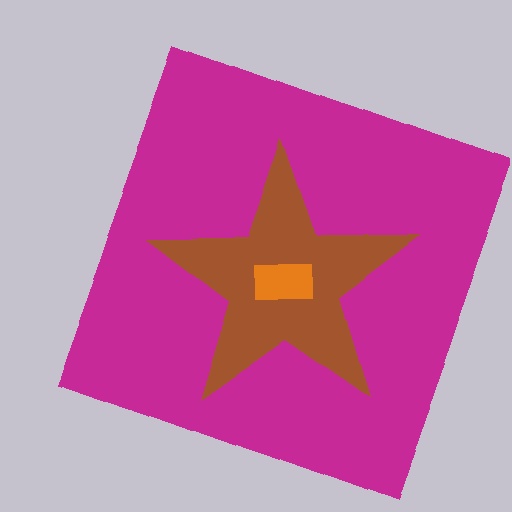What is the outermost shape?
The magenta square.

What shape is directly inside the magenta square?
The brown star.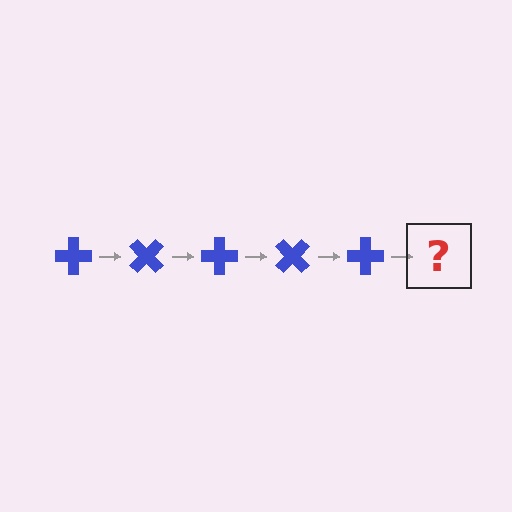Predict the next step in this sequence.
The next step is a blue cross rotated 225 degrees.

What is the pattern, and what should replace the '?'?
The pattern is that the cross rotates 45 degrees each step. The '?' should be a blue cross rotated 225 degrees.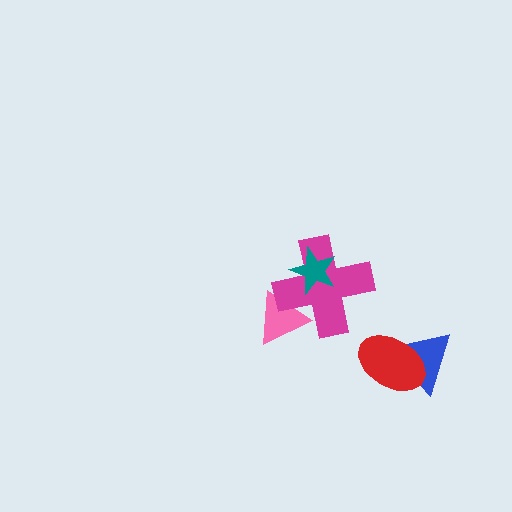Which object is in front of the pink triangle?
The magenta cross is in front of the pink triangle.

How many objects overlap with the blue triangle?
1 object overlaps with the blue triangle.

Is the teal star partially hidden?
No, no other shape covers it.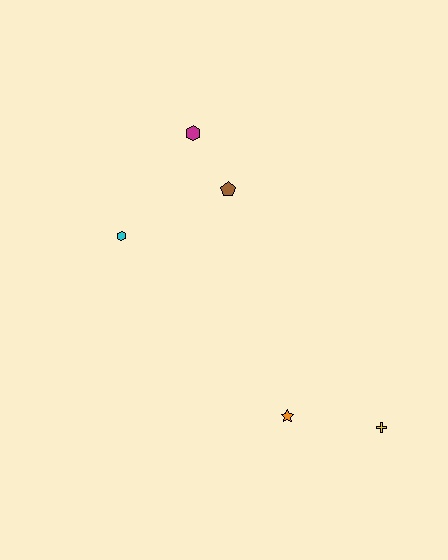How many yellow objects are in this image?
There is 1 yellow object.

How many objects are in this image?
There are 5 objects.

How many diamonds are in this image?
There are no diamonds.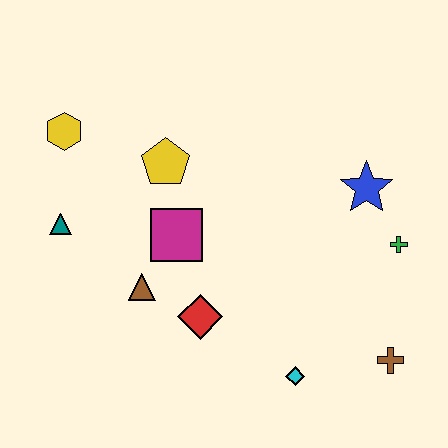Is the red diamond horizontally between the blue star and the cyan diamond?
No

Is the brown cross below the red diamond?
Yes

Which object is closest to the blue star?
The green cross is closest to the blue star.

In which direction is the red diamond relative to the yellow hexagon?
The red diamond is below the yellow hexagon.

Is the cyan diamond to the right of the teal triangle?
Yes